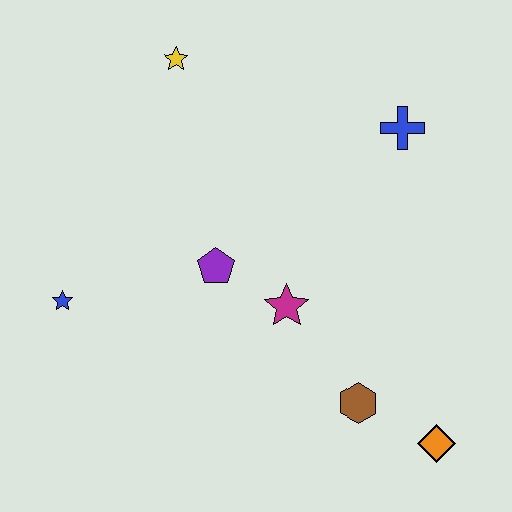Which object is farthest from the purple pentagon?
The orange diamond is farthest from the purple pentagon.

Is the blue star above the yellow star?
No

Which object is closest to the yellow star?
The purple pentagon is closest to the yellow star.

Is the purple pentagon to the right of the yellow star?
Yes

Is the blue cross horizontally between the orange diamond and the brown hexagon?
Yes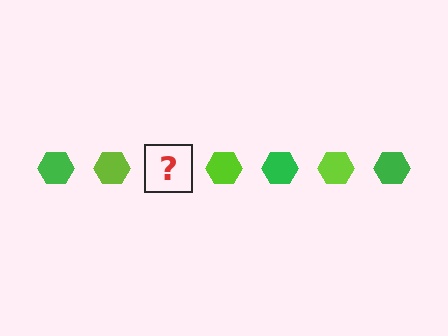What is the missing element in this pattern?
The missing element is a green hexagon.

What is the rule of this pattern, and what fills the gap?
The rule is that the pattern cycles through green, lime hexagons. The gap should be filled with a green hexagon.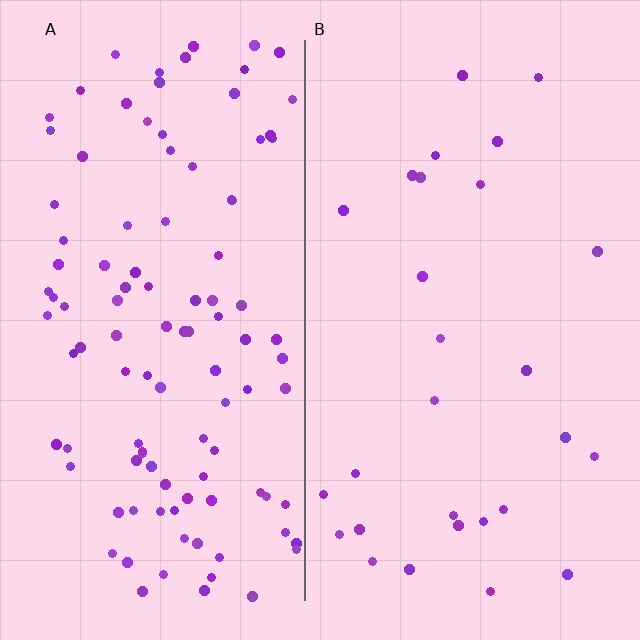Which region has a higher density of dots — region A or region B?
A (the left).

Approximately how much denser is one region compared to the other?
Approximately 3.9× — region A over region B.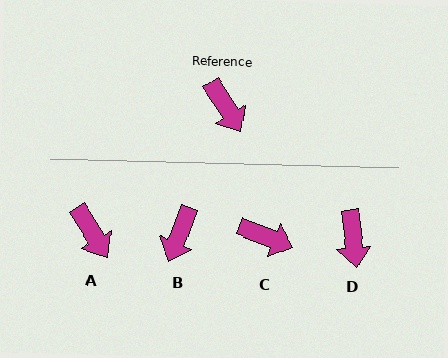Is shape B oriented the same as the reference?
No, it is off by about 54 degrees.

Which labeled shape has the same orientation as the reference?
A.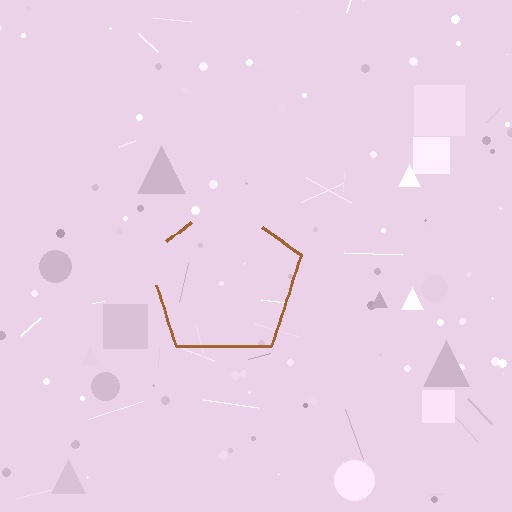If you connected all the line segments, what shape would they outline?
They would outline a pentagon.